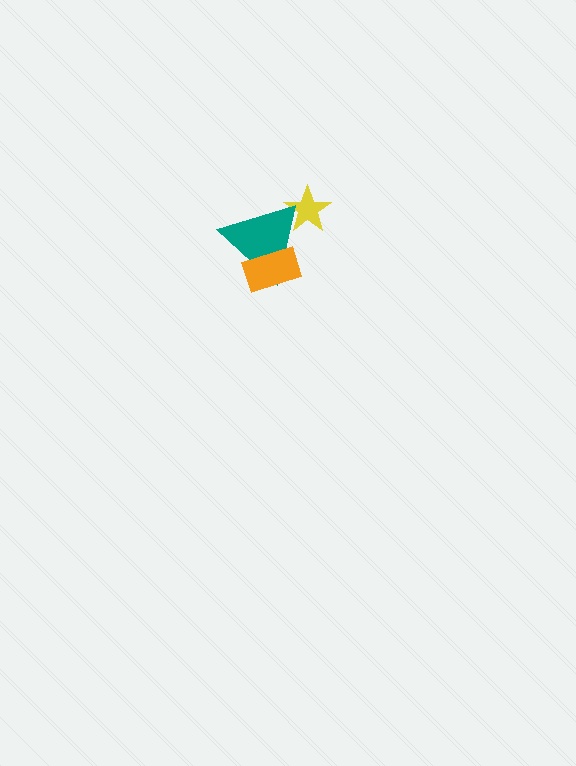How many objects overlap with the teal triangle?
2 objects overlap with the teal triangle.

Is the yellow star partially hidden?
Yes, it is partially covered by another shape.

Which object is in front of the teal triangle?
The orange rectangle is in front of the teal triangle.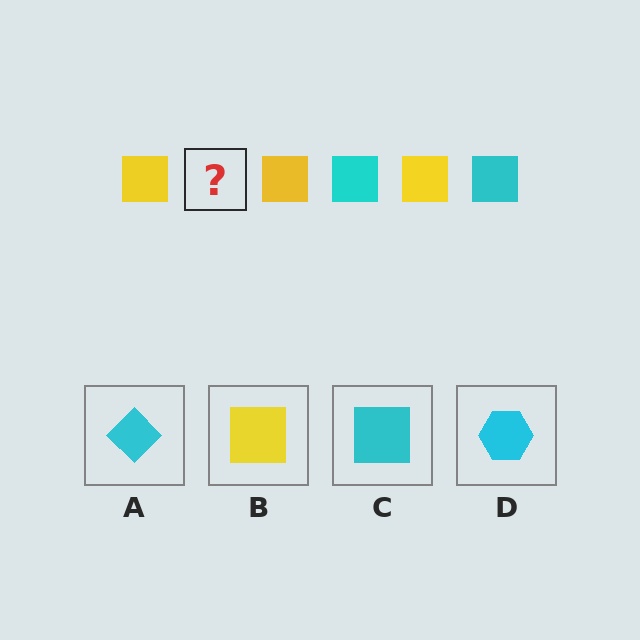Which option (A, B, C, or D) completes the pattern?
C.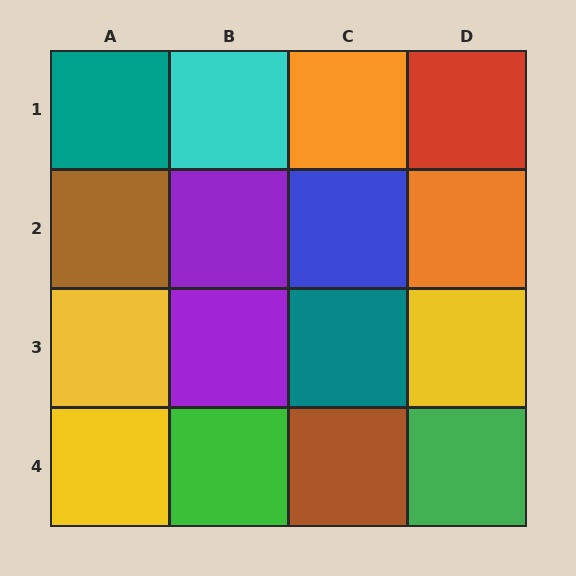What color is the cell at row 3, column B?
Purple.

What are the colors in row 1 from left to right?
Teal, cyan, orange, red.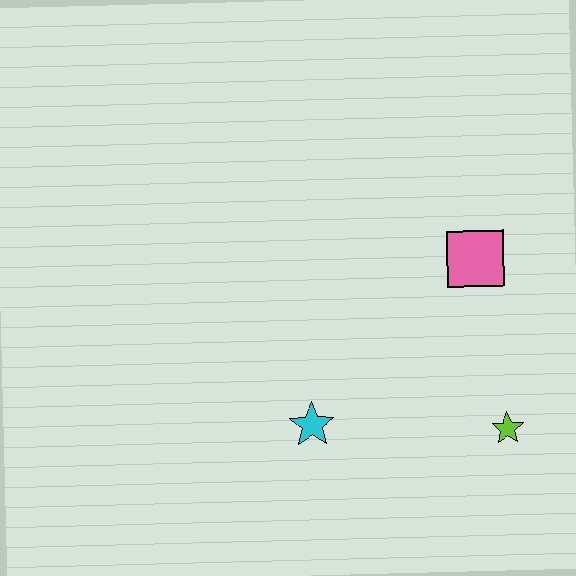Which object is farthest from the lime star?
The cyan star is farthest from the lime star.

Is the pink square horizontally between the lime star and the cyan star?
Yes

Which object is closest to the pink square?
The lime star is closest to the pink square.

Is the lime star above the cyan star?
No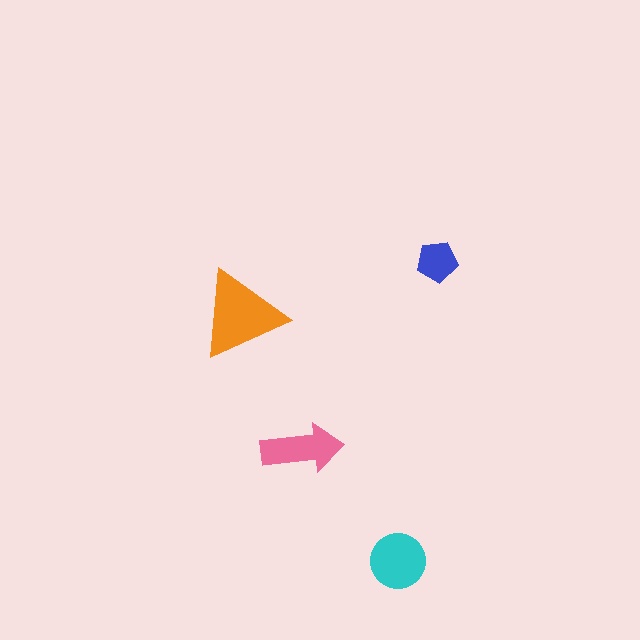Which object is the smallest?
The blue pentagon.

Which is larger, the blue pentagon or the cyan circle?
The cyan circle.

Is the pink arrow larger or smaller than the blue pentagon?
Larger.